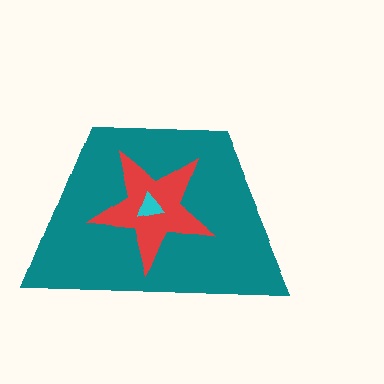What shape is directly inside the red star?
The cyan triangle.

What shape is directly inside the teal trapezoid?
The red star.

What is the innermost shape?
The cyan triangle.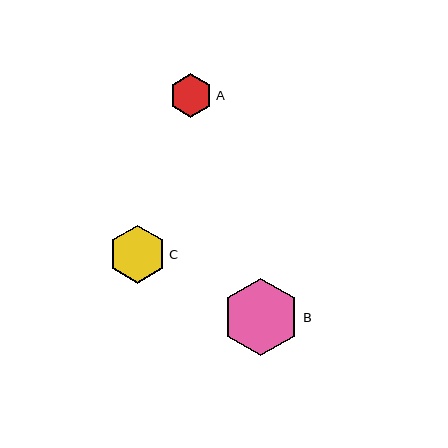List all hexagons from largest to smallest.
From largest to smallest: B, C, A.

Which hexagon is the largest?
Hexagon B is the largest with a size of approximately 77 pixels.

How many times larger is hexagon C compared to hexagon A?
Hexagon C is approximately 1.3 times the size of hexagon A.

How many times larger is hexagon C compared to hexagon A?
Hexagon C is approximately 1.3 times the size of hexagon A.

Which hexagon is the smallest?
Hexagon A is the smallest with a size of approximately 43 pixels.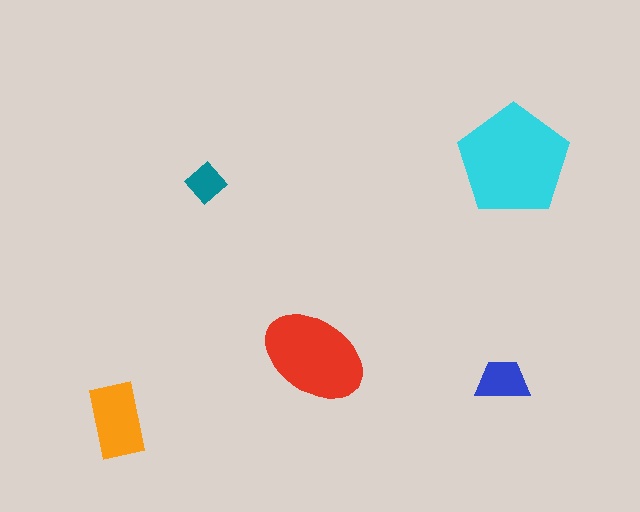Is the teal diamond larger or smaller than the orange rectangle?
Smaller.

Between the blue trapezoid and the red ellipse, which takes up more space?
The red ellipse.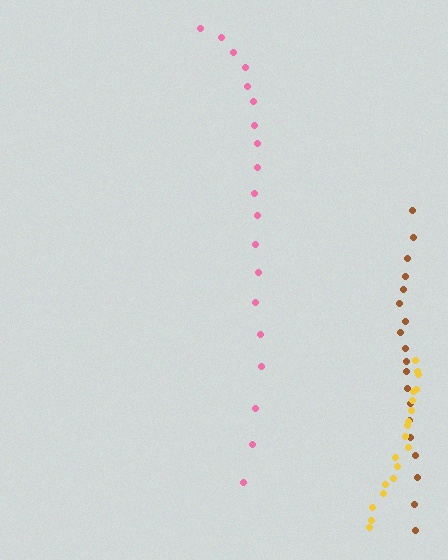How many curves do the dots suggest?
There are 3 distinct paths.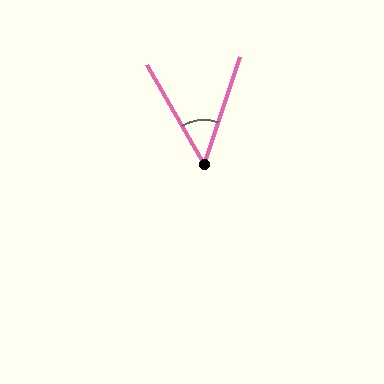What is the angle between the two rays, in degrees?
Approximately 49 degrees.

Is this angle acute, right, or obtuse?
It is acute.